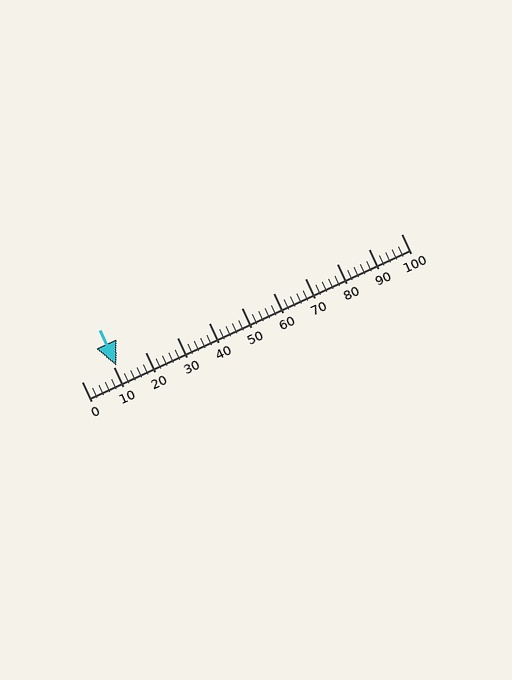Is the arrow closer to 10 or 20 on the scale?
The arrow is closer to 10.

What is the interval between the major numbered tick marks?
The major tick marks are spaced 10 units apart.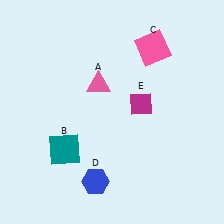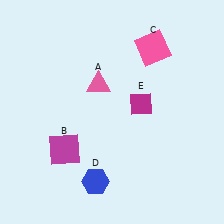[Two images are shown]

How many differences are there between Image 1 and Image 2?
There is 1 difference between the two images.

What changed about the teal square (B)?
In Image 1, B is teal. In Image 2, it changed to magenta.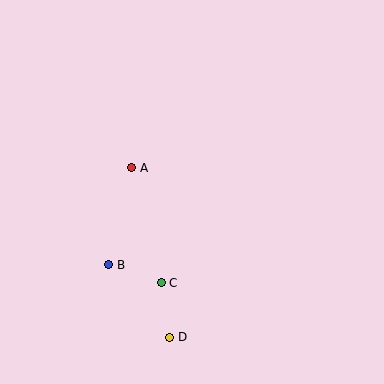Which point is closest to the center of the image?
Point A at (132, 168) is closest to the center.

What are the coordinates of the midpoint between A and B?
The midpoint between A and B is at (120, 216).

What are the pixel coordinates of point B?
Point B is at (109, 265).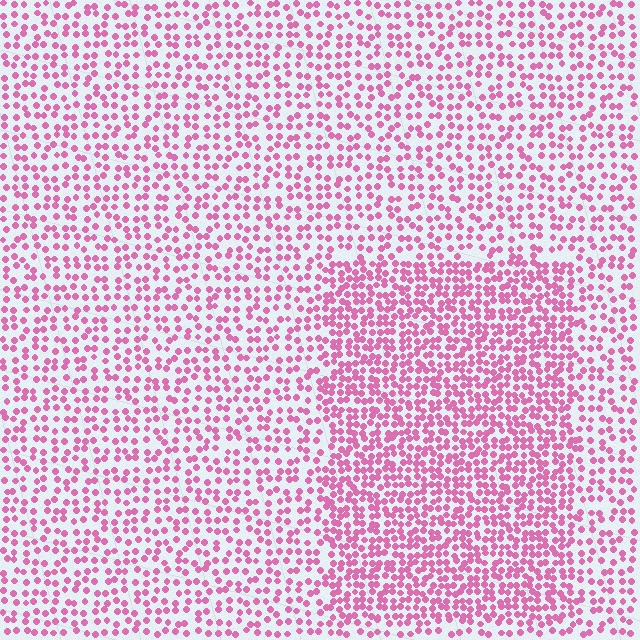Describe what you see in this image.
The image contains small pink elements arranged at two different densities. A rectangle-shaped region is visible where the elements are more densely packed than the surrounding area.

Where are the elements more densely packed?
The elements are more densely packed inside the rectangle boundary.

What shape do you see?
I see a rectangle.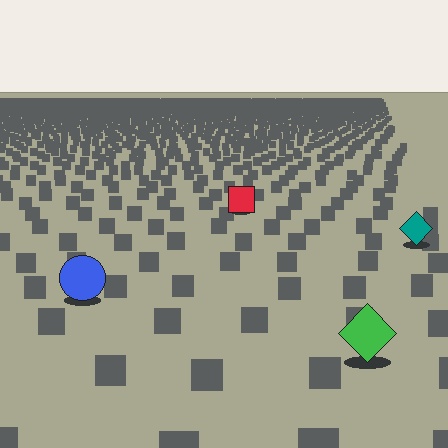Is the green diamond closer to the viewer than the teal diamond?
Yes. The green diamond is closer — you can tell from the texture gradient: the ground texture is coarser near it.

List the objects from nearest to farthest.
From nearest to farthest: the green diamond, the blue circle, the teal diamond, the red square.